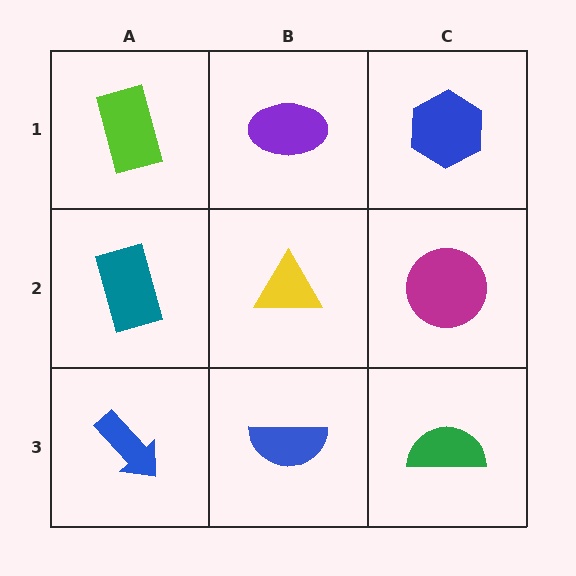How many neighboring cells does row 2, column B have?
4.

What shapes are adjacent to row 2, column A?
A lime rectangle (row 1, column A), a blue arrow (row 3, column A), a yellow triangle (row 2, column B).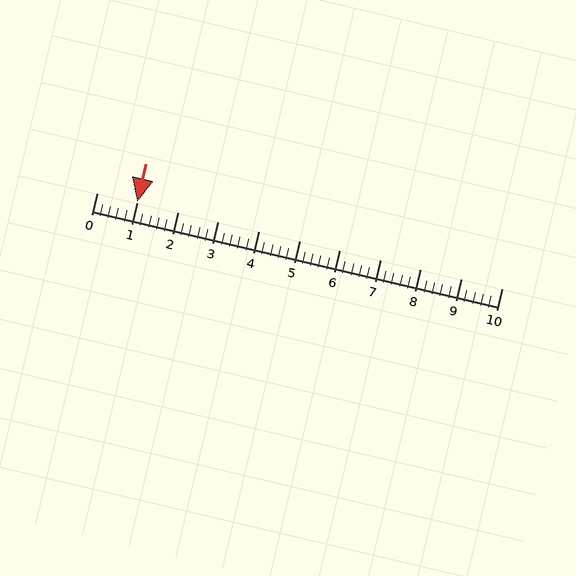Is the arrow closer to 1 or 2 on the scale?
The arrow is closer to 1.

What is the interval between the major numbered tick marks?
The major tick marks are spaced 1 units apart.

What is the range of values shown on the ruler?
The ruler shows values from 0 to 10.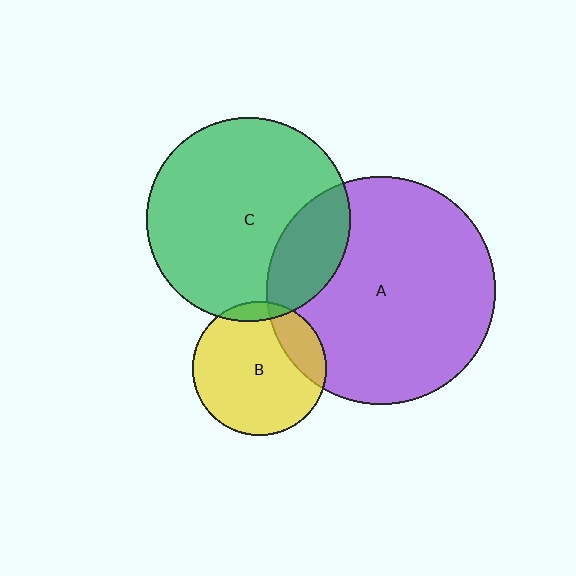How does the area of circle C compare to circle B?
Approximately 2.3 times.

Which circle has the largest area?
Circle A (purple).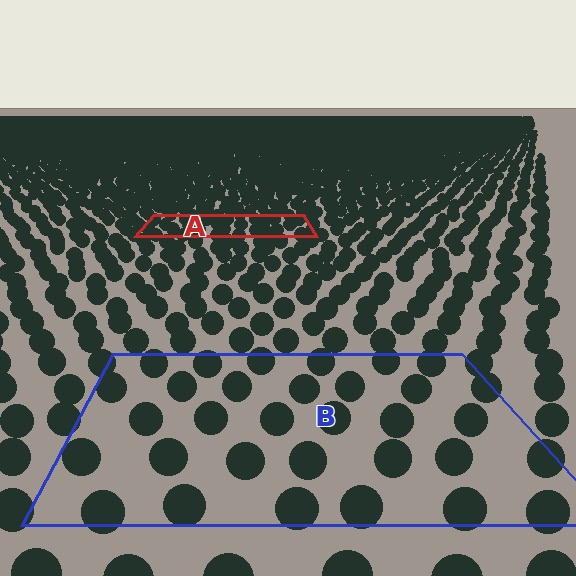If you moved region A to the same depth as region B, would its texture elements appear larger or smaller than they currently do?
They would appear larger. At a closer depth, the same texture elements are projected at a bigger on-screen size.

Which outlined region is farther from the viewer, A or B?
Region A is farther from the viewer — the texture elements inside it appear smaller and more densely packed.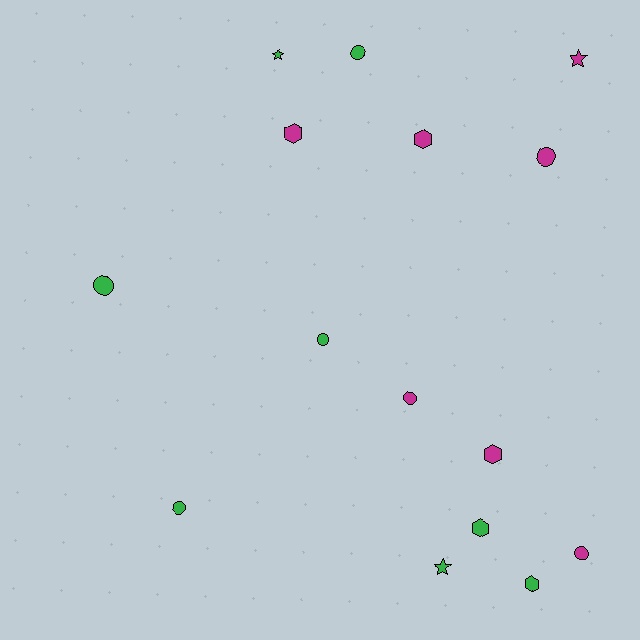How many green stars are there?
There are 2 green stars.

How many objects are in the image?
There are 15 objects.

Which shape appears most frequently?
Circle, with 7 objects.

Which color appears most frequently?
Green, with 8 objects.